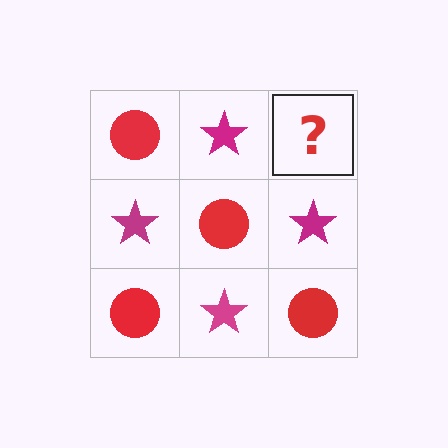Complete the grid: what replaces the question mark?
The question mark should be replaced with a red circle.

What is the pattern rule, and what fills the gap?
The rule is that it alternates red circle and magenta star in a checkerboard pattern. The gap should be filled with a red circle.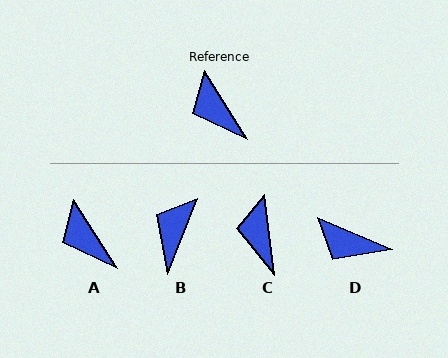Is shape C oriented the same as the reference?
No, it is off by about 25 degrees.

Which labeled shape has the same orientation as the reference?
A.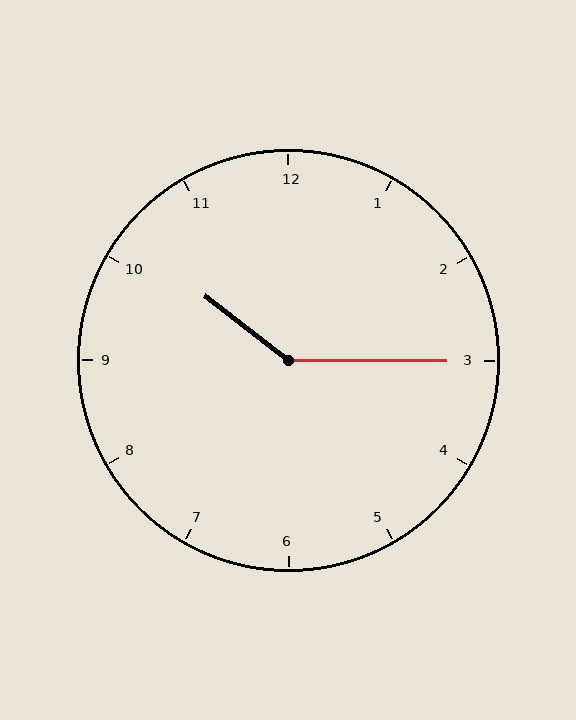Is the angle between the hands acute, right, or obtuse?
It is obtuse.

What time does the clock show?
10:15.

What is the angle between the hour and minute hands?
Approximately 142 degrees.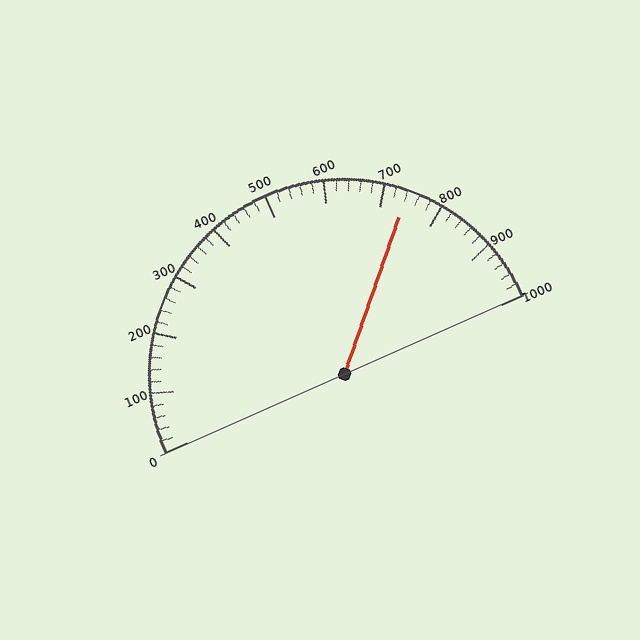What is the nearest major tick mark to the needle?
The nearest major tick mark is 700.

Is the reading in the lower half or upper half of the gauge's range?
The reading is in the upper half of the range (0 to 1000).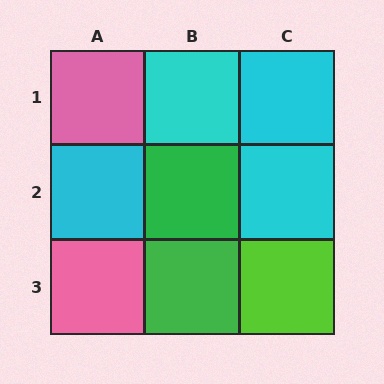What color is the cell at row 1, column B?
Cyan.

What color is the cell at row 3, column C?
Lime.